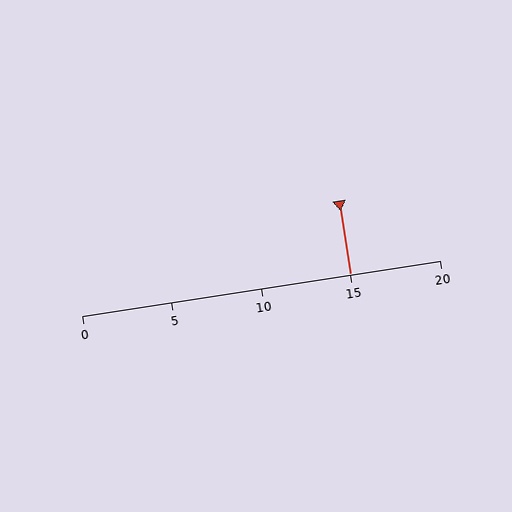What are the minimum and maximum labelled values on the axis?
The axis runs from 0 to 20.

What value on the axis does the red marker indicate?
The marker indicates approximately 15.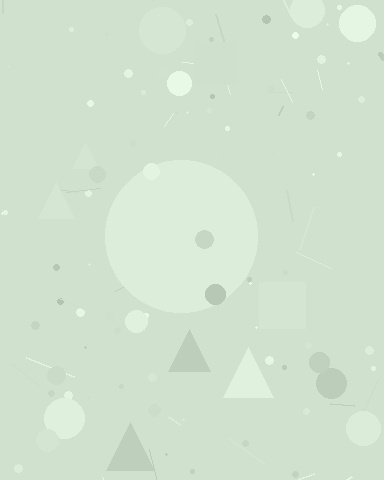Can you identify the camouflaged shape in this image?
The camouflaged shape is a circle.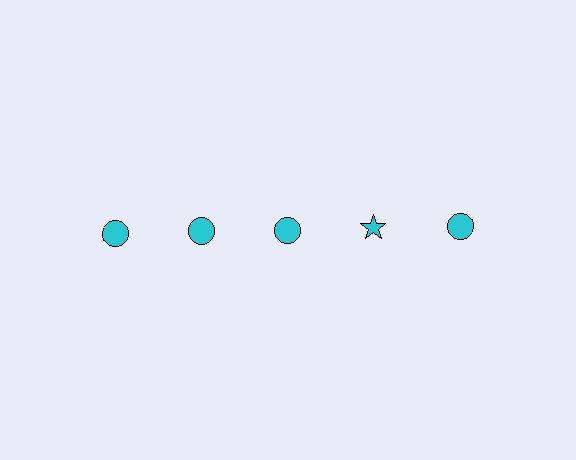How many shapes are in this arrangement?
There are 5 shapes arranged in a grid pattern.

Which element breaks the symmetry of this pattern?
The cyan star in the top row, second from right column breaks the symmetry. All other shapes are cyan circles.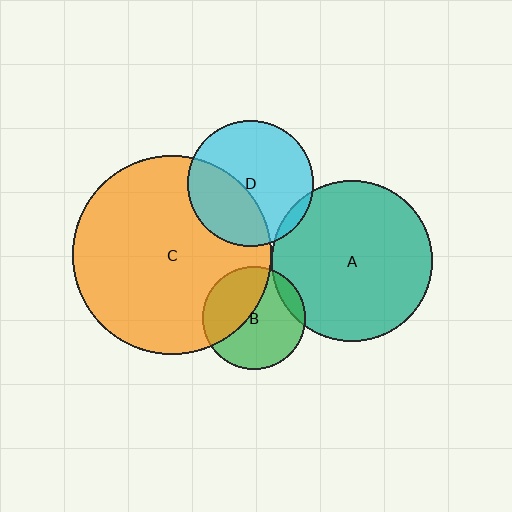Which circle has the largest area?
Circle C (orange).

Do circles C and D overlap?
Yes.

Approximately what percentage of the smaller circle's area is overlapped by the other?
Approximately 35%.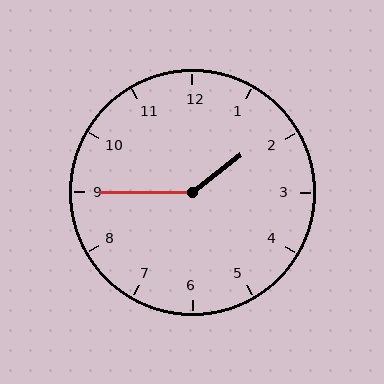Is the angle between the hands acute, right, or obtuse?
It is obtuse.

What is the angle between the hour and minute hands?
Approximately 142 degrees.